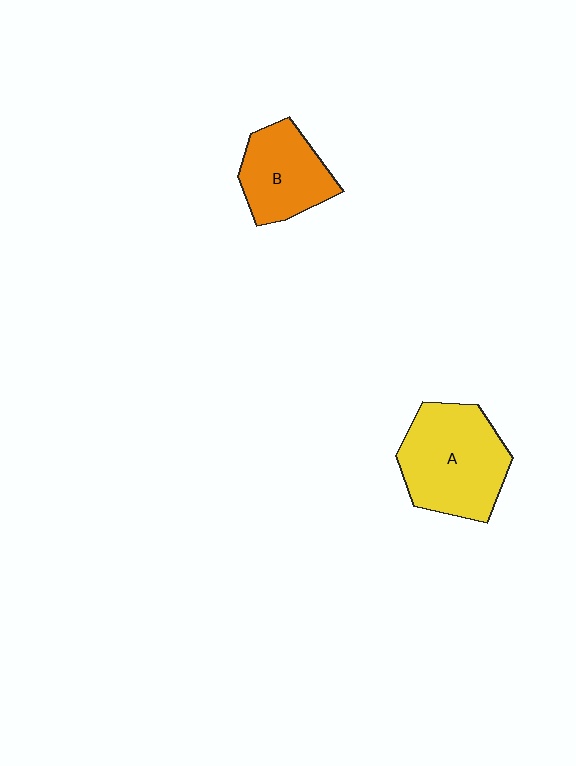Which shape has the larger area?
Shape A (yellow).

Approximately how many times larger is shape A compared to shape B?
Approximately 1.4 times.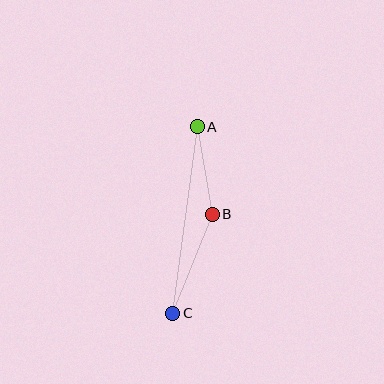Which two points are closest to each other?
Points A and B are closest to each other.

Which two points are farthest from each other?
Points A and C are farthest from each other.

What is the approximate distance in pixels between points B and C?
The distance between B and C is approximately 107 pixels.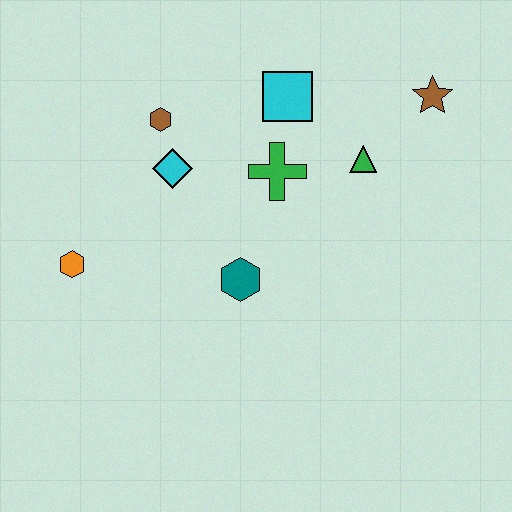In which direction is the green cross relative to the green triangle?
The green cross is to the left of the green triangle.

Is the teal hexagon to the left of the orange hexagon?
No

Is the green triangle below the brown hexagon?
Yes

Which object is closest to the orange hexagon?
The cyan diamond is closest to the orange hexagon.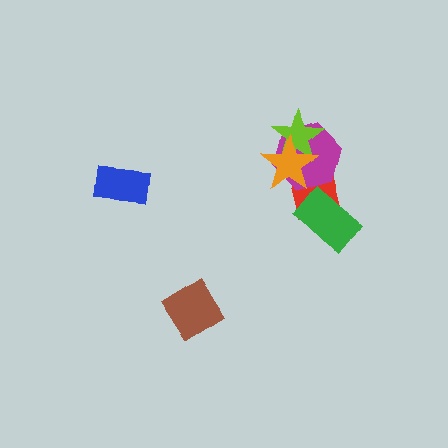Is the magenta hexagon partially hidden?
Yes, it is partially covered by another shape.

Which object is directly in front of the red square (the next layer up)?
The magenta hexagon is directly in front of the red square.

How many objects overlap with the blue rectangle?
0 objects overlap with the blue rectangle.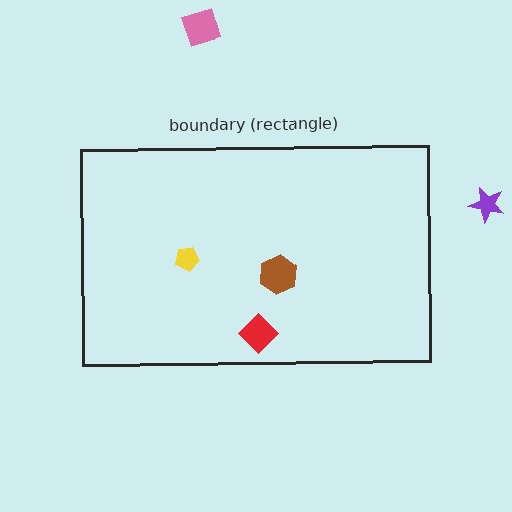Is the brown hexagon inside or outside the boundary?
Inside.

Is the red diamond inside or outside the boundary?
Inside.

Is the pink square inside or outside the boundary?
Outside.